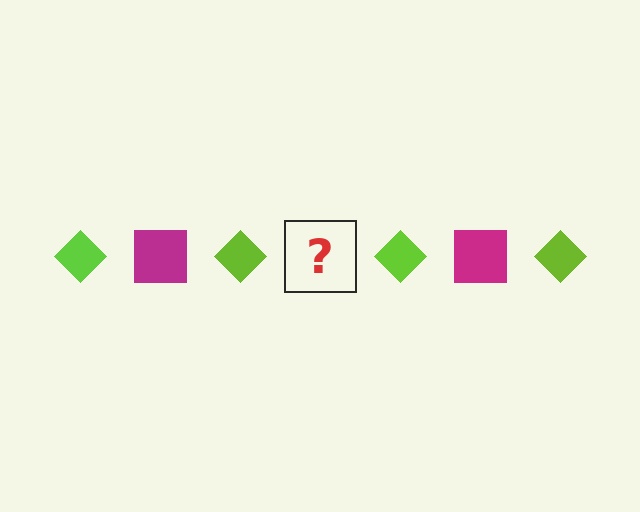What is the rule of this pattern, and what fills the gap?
The rule is that the pattern alternates between lime diamond and magenta square. The gap should be filled with a magenta square.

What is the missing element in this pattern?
The missing element is a magenta square.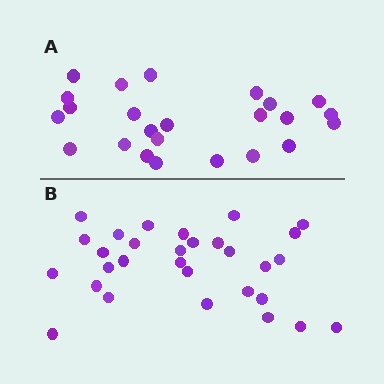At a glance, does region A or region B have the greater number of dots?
Region B (the bottom region) has more dots.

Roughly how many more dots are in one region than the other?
Region B has about 6 more dots than region A.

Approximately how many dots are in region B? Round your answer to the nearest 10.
About 30 dots.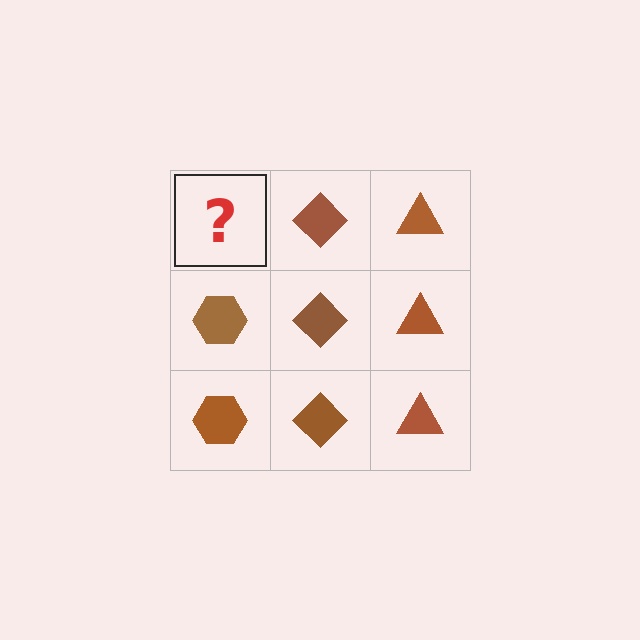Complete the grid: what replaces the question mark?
The question mark should be replaced with a brown hexagon.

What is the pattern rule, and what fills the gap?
The rule is that each column has a consistent shape. The gap should be filled with a brown hexagon.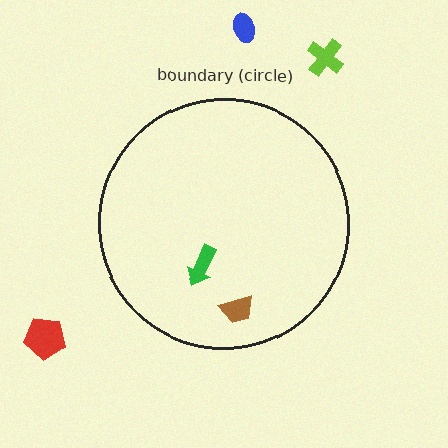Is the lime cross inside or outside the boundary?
Outside.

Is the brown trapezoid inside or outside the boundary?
Inside.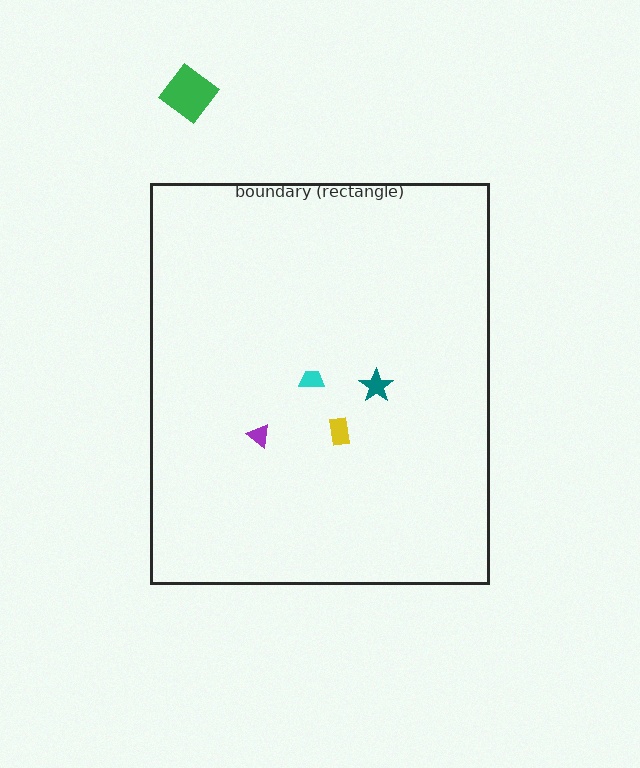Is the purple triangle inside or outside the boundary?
Inside.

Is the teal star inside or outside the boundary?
Inside.